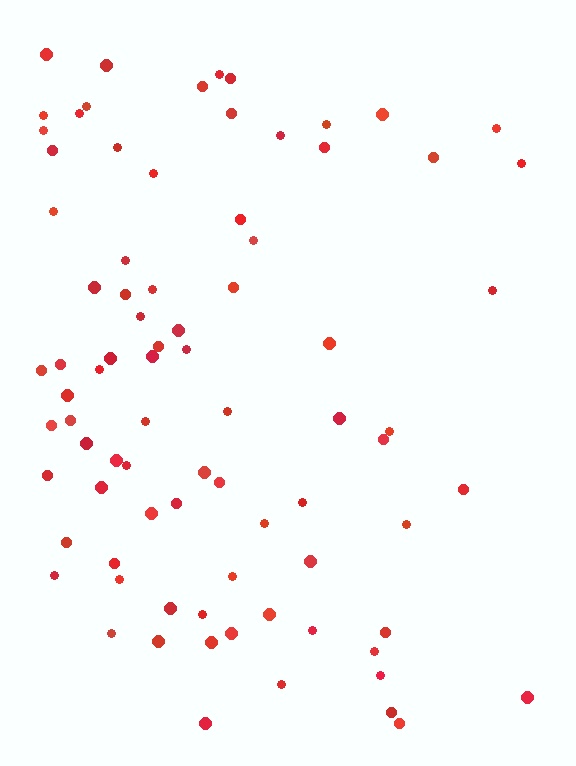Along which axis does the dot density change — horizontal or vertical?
Horizontal.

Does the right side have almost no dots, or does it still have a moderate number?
Still a moderate number, just noticeably fewer than the left.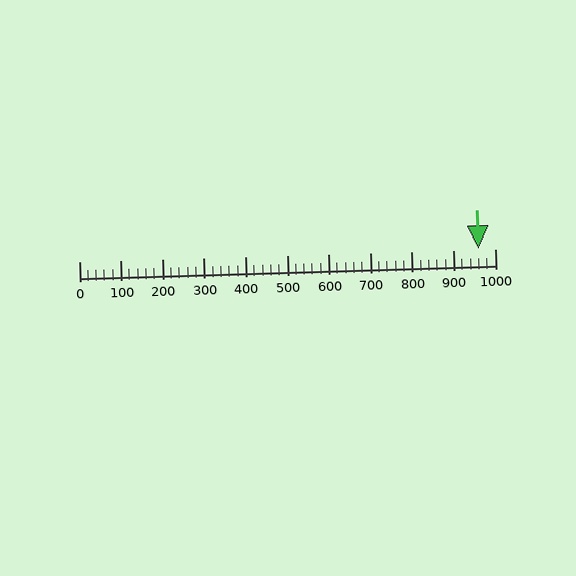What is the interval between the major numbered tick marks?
The major tick marks are spaced 100 units apart.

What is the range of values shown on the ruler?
The ruler shows values from 0 to 1000.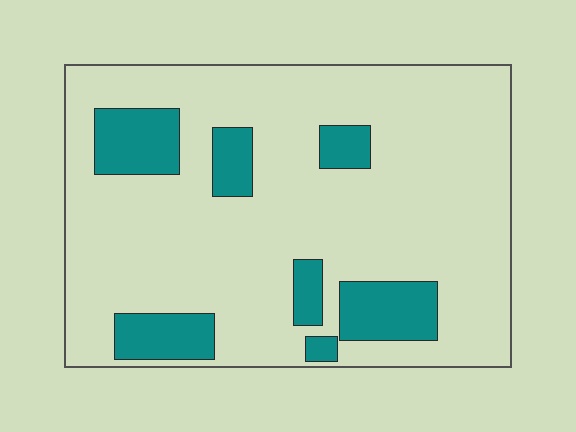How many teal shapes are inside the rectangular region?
7.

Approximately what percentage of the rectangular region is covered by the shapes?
Approximately 20%.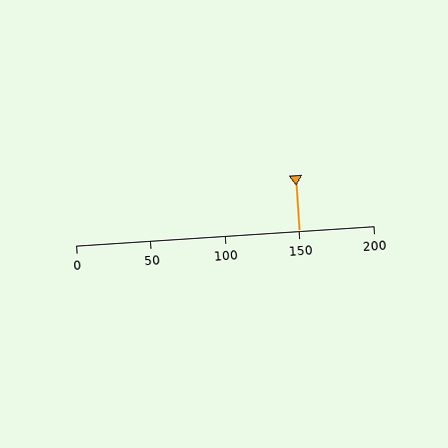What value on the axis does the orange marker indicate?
The marker indicates approximately 150.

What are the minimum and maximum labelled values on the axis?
The axis runs from 0 to 200.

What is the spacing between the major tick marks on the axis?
The major ticks are spaced 50 apart.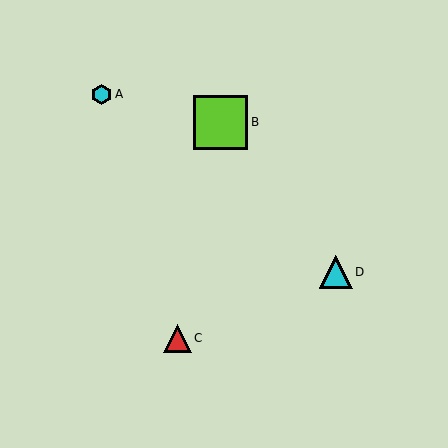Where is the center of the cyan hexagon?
The center of the cyan hexagon is at (101, 94).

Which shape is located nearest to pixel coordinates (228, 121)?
The lime square (labeled B) at (221, 122) is nearest to that location.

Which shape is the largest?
The lime square (labeled B) is the largest.